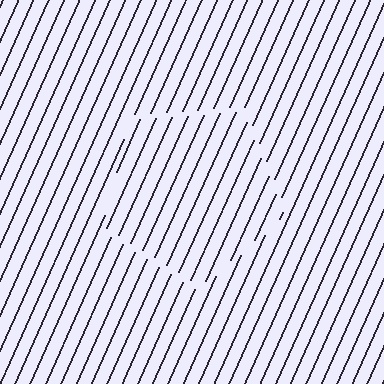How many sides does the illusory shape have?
5 sides — the line-ends trace a pentagon.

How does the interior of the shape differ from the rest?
The interior of the shape contains the same grating, shifted by half a period — the contour is defined by the phase discontinuity where line-ends from the inner and outer gratings abut.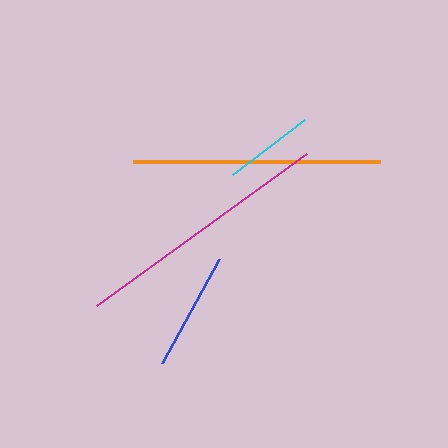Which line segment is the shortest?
The cyan line is the shortest at approximately 91 pixels.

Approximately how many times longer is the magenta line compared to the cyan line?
The magenta line is approximately 2.9 times the length of the cyan line.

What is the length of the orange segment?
The orange segment is approximately 247 pixels long.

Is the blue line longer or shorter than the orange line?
The orange line is longer than the blue line.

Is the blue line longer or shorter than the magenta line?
The magenta line is longer than the blue line.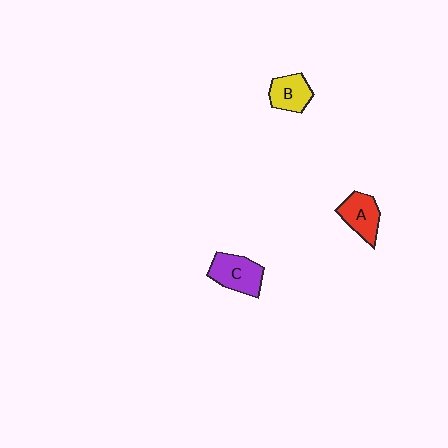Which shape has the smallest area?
Shape B (yellow).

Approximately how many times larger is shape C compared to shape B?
Approximately 1.3 times.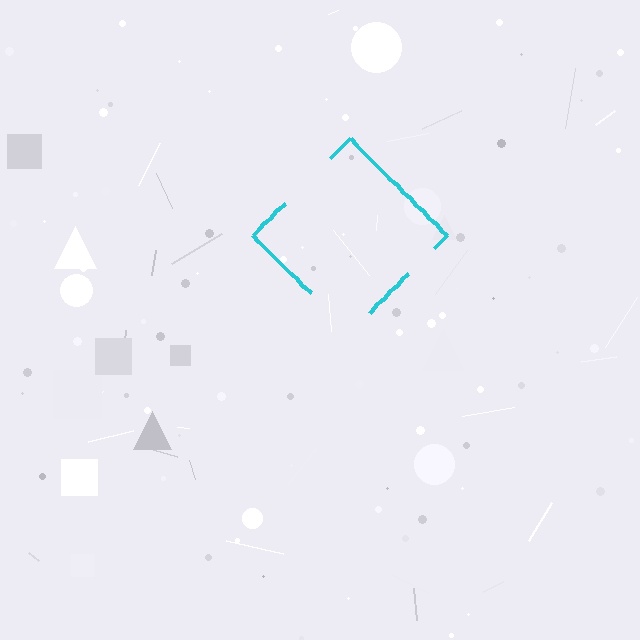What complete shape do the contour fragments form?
The contour fragments form a diamond.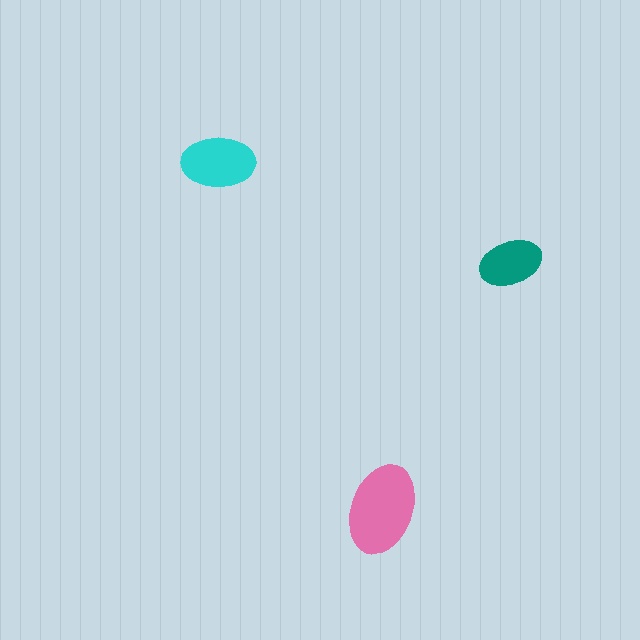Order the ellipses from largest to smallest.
the pink one, the cyan one, the teal one.